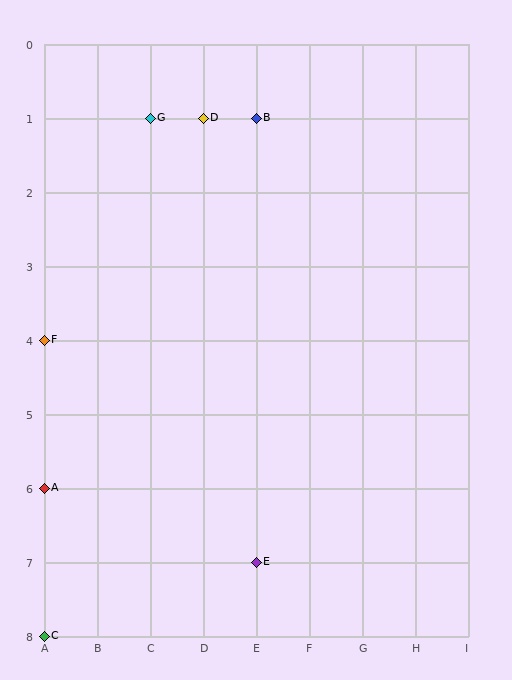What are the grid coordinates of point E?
Point E is at grid coordinates (E, 7).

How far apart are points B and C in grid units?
Points B and C are 4 columns and 7 rows apart (about 8.1 grid units diagonally).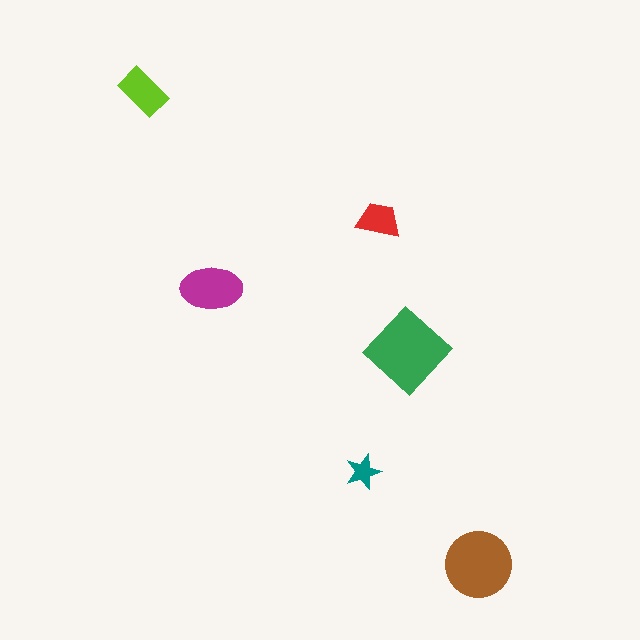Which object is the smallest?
The teal star.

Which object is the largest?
The green diamond.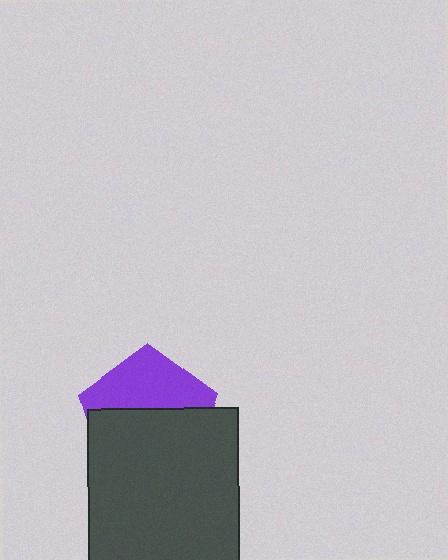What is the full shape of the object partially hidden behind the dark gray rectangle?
The partially hidden object is a purple pentagon.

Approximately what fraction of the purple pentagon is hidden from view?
Roughly 57% of the purple pentagon is hidden behind the dark gray rectangle.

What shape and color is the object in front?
The object in front is a dark gray rectangle.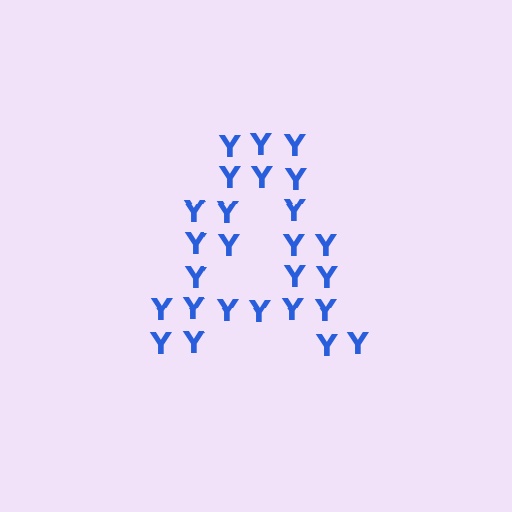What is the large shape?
The large shape is the letter A.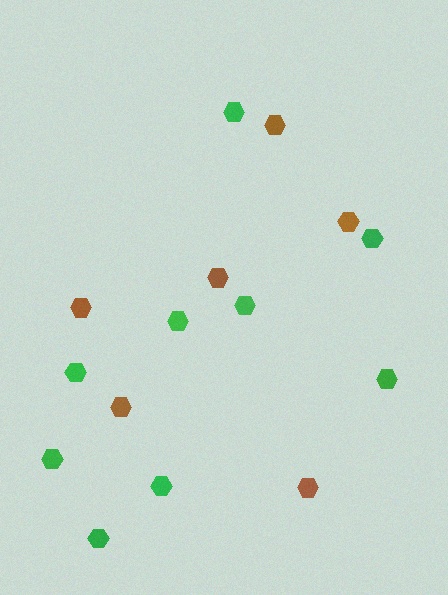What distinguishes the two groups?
There are 2 groups: one group of brown hexagons (6) and one group of green hexagons (9).